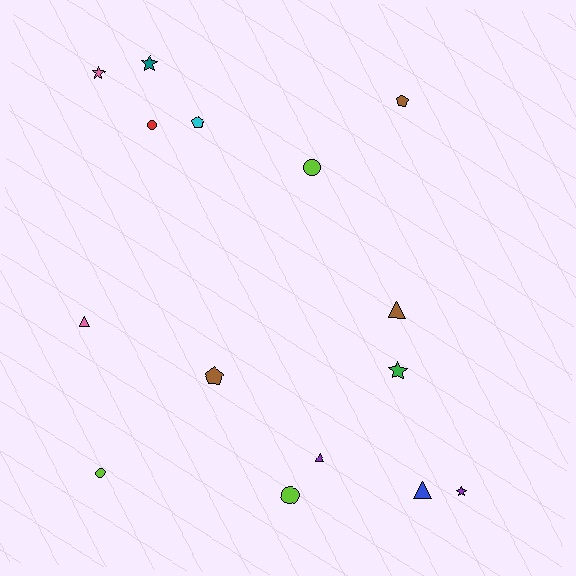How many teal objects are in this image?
There is 1 teal object.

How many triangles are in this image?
There are 4 triangles.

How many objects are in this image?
There are 15 objects.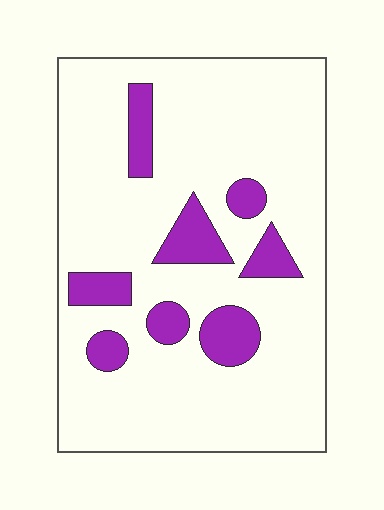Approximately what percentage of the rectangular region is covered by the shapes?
Approximately 15%.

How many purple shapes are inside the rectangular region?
8.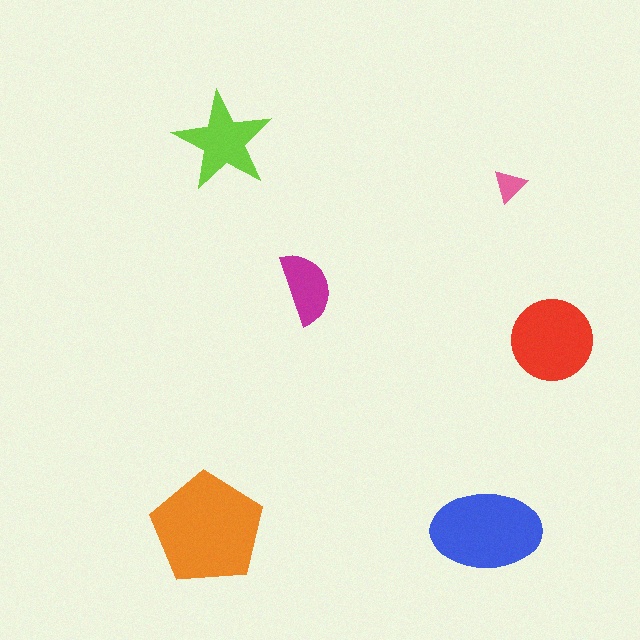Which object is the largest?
The orange pentagon.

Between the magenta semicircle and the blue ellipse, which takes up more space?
The blue ellipse.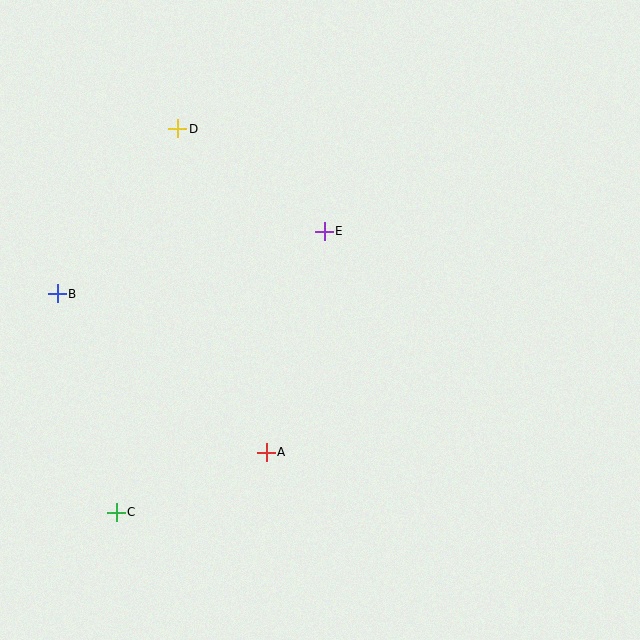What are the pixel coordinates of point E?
Point E is at (324, 231).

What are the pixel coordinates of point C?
Point C is at (116, 512).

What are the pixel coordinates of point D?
Point D is at (178, 129).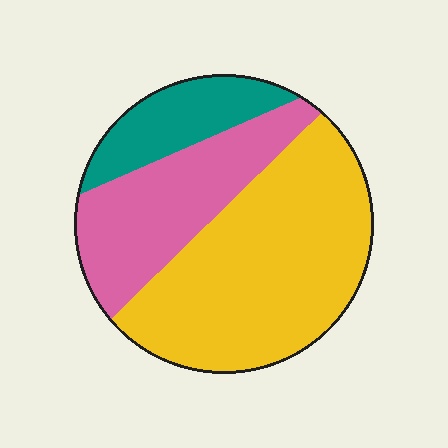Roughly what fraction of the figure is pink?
Pink covers about 30% of the figure.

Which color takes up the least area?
Teal, at roughly 15%.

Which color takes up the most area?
Yellow, at roughly 55%.